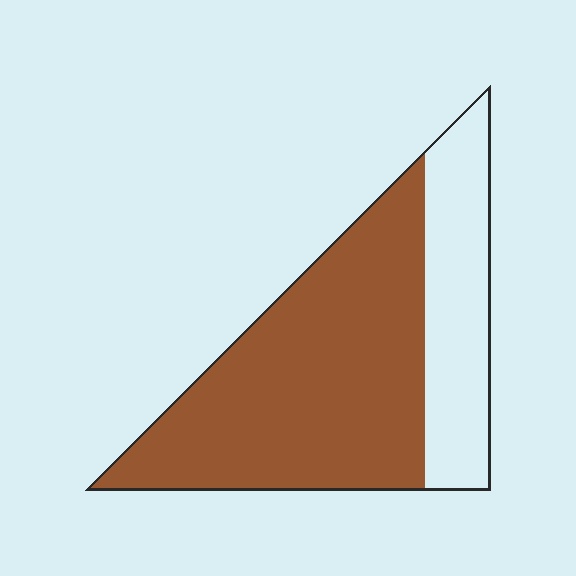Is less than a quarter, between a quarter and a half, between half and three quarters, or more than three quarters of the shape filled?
Between half and three quarters.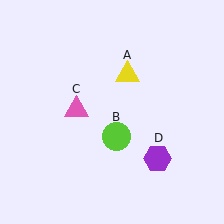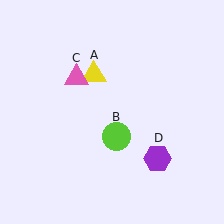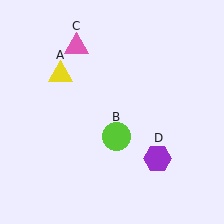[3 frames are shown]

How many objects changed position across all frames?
2 objects changed position: yellow triangle (object A), pink triangle (object C).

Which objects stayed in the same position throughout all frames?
Lime circle (object B) and purple hexagon (object D) remained stationary.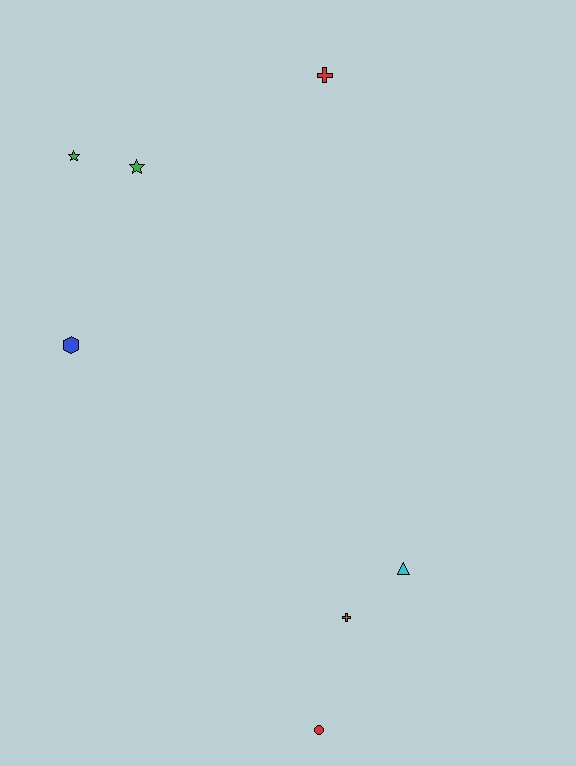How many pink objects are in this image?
There are no pink objects.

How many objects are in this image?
There are 7 objects.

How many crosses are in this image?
There are 2 crosses.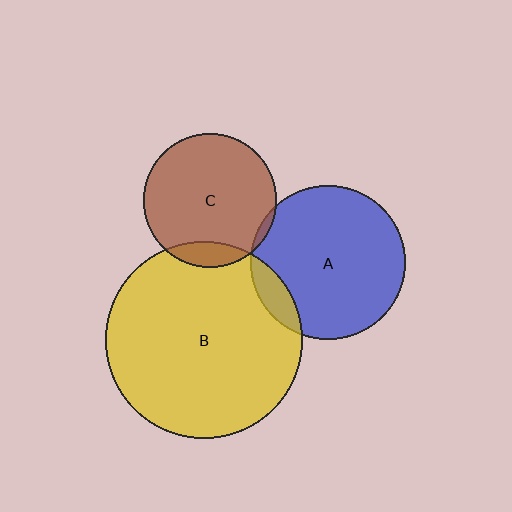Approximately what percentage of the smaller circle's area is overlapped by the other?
Approximately 5%.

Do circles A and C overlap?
Yes.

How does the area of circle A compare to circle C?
Approximately 1.3 times.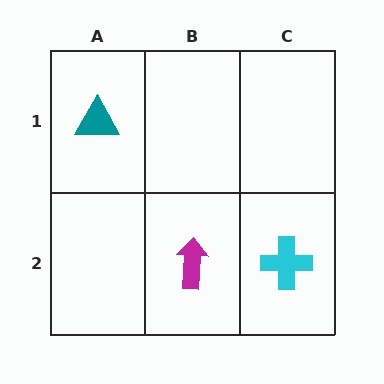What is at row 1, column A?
A teal triangle.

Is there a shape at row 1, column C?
No, that cell is empty.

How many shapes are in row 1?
1 shape.